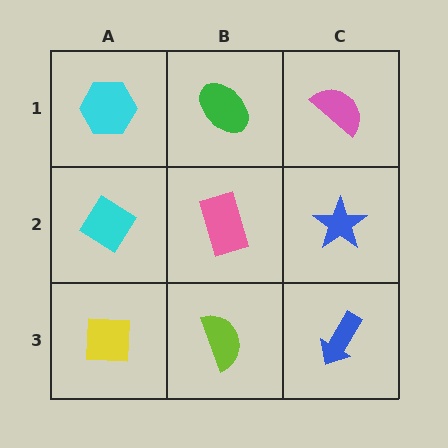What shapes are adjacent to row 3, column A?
A cyan diamond (row 2, column A), a lime semicircle (row 3, column B).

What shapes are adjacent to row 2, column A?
A cyan hexagon (row 1, column A), a yellow square (row 3, column A), a pink rectangle (row 2, column B).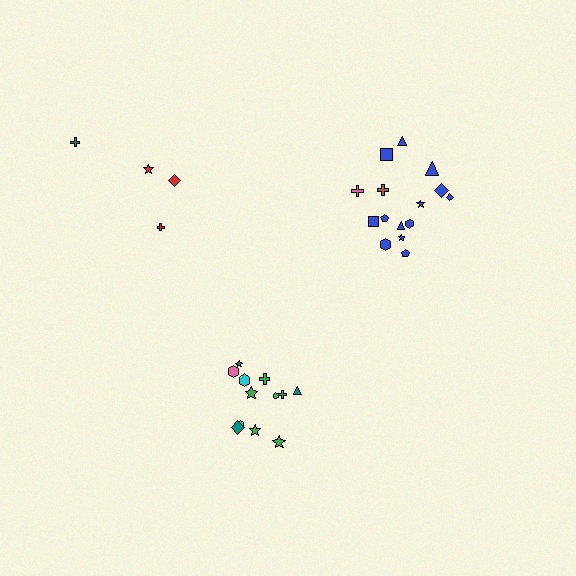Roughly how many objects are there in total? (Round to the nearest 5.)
Roughly 30 objects in total.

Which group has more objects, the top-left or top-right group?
The top-right group.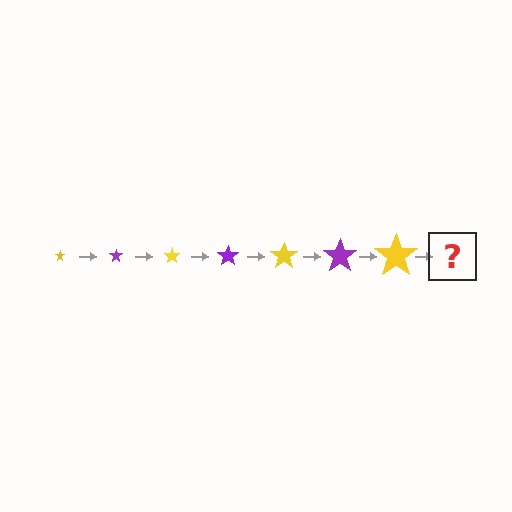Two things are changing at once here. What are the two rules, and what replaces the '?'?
The two rules are that the star grows larger each step and the color cycles through yellow and purple. The '?' should be a purple star, larger than the previous one.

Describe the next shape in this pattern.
It should be a purple star, larger than the previous one.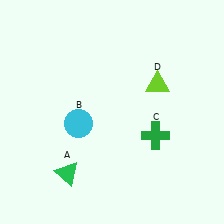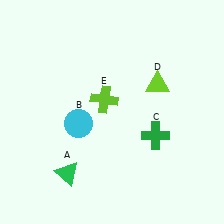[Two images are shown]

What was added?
A lime cross (E) was added in Image 2.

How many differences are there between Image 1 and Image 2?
There is 1 difference between the two images.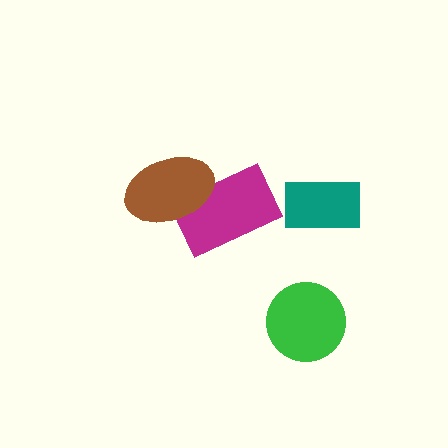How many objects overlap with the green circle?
0 objects overlap with the green circle.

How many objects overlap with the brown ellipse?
1 object overlaps with the brown ellipse.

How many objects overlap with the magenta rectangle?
1 object overlaps with the magenta rectangle.